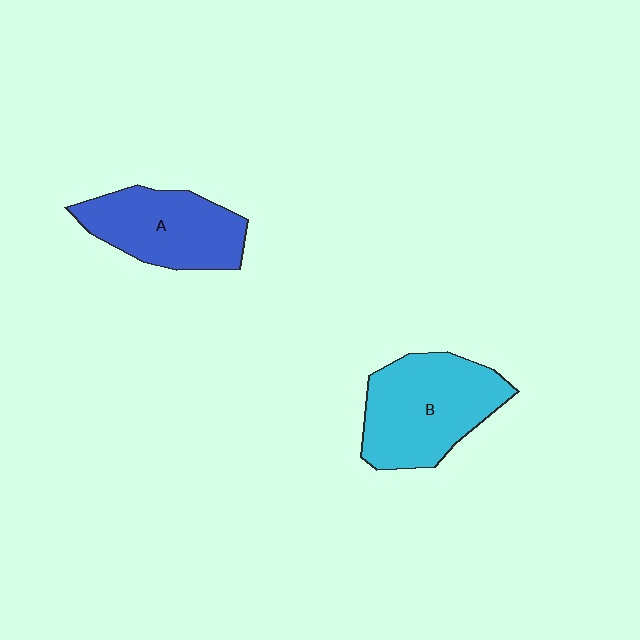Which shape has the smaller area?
Shape A (blue).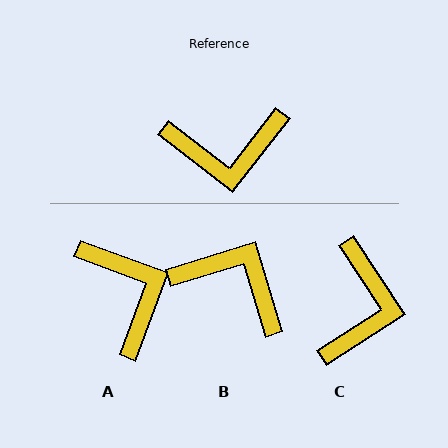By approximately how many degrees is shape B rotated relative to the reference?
Approximately 145 degrees counter-clockwise.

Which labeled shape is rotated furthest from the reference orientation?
B, about 145 degrees away.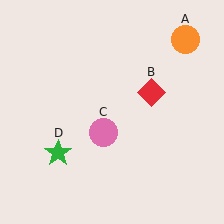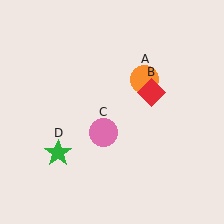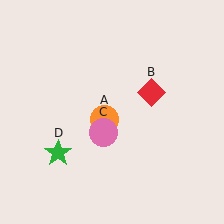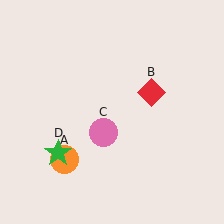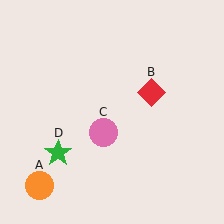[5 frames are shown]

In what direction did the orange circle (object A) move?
The orange circle (object A) moved down and to the left.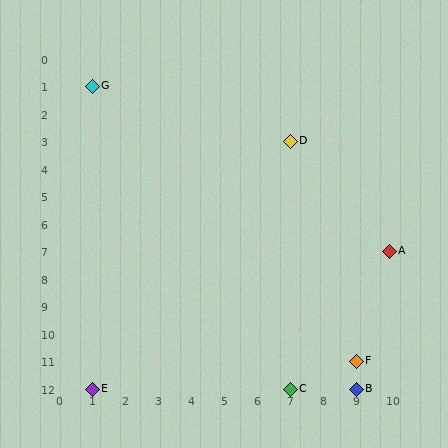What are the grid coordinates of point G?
Point G is at grid coordinates (1, 1).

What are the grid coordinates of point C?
Point C is at grid coordinates (7, 12).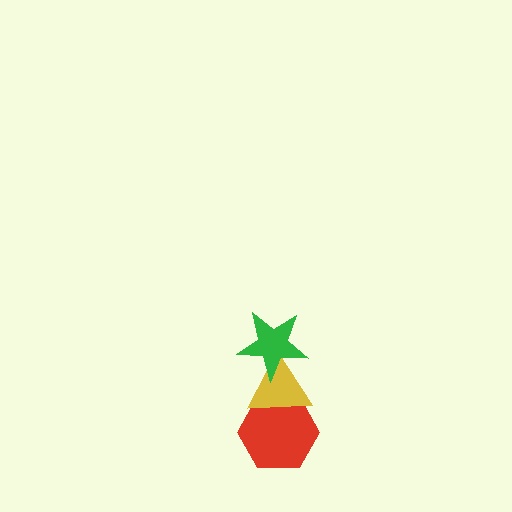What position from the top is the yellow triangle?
The yellow triangle is 2nd from the top.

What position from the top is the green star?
The green star is 1st from the top.